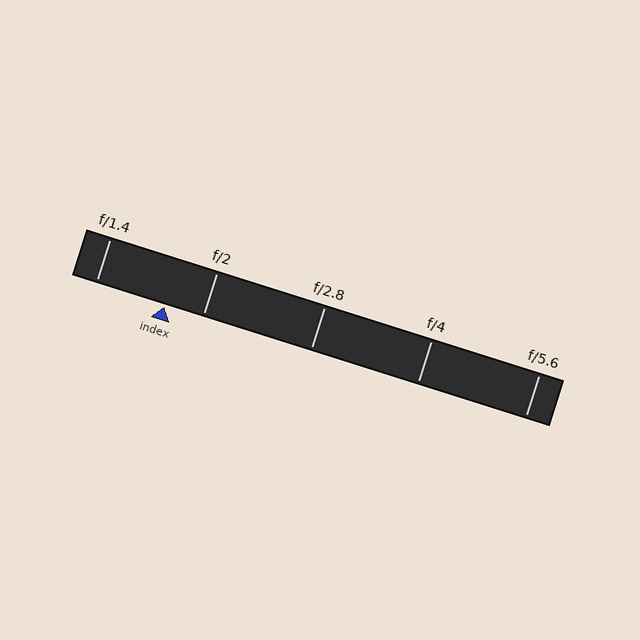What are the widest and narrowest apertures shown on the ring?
The widest aperture shown is f/1.4 and the narrowest is f/5.6.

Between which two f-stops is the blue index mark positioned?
The index mark is between f/1.4 and f/2.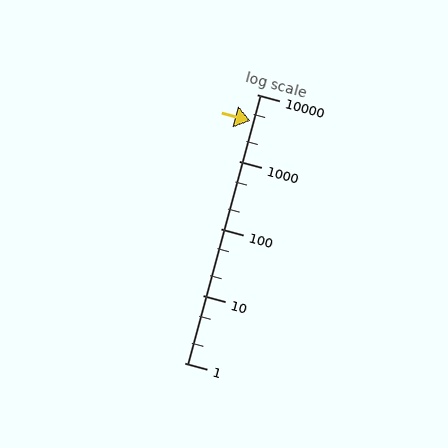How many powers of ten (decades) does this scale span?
The scale spans 4 decades, from 1 to 10000.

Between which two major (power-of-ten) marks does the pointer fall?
The pointer is between 1000 and 10000.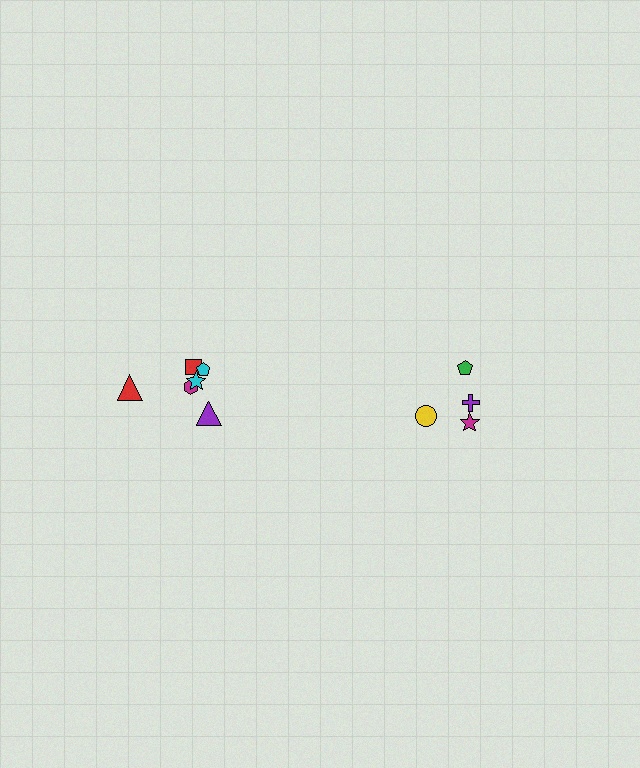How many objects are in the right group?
There are 4 objects.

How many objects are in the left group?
There are 6 objects.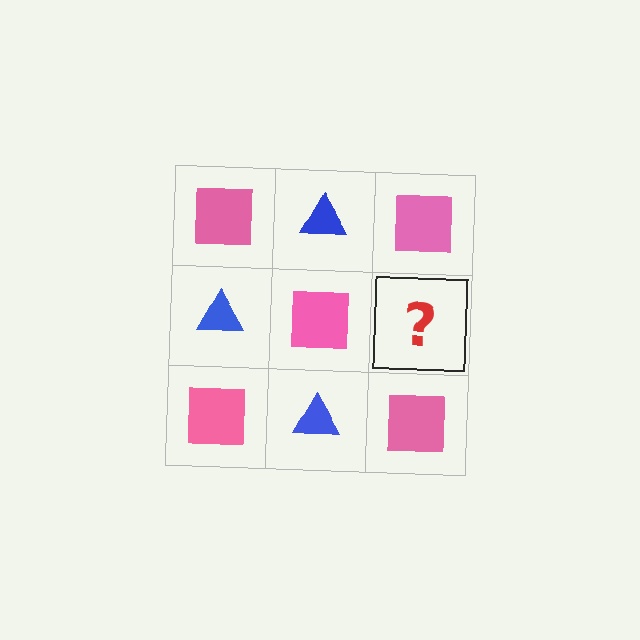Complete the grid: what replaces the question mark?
The question mark should be replaced with a blue triangle.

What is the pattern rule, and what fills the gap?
The rule is that it alternates pink square and blue triangle in a checkerboard pattern. The gap should be filled with a blue triangle.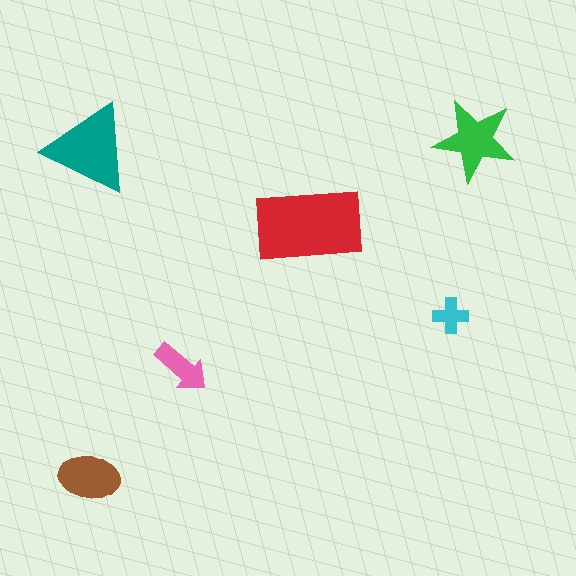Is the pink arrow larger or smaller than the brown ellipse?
Smaller.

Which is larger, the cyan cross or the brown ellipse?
The brown ellipse.